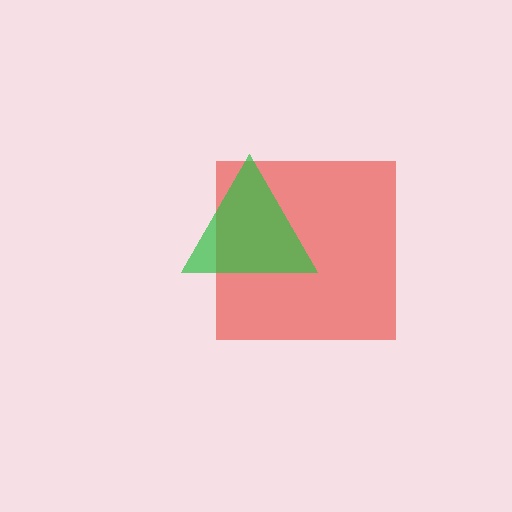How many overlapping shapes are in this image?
There are 2 overlapping shapes in the image.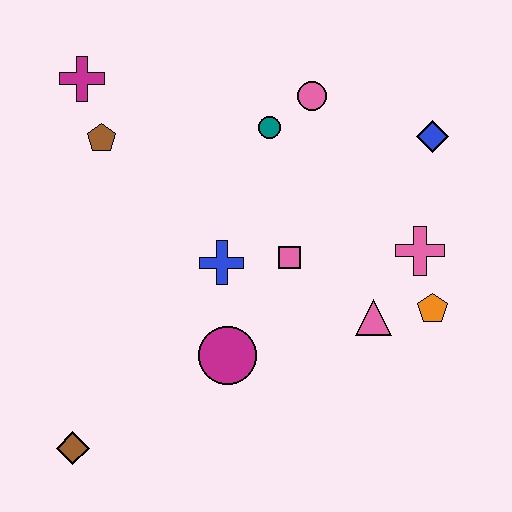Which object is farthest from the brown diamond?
The blue diamond is farthest from the brown diamond.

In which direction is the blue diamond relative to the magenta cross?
The blue diamond is to the right of the magenta cross.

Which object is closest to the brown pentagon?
The magenta cross is closest to the brown pentagon.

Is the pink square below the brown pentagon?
Yes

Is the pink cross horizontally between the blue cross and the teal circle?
No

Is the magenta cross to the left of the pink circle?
Yes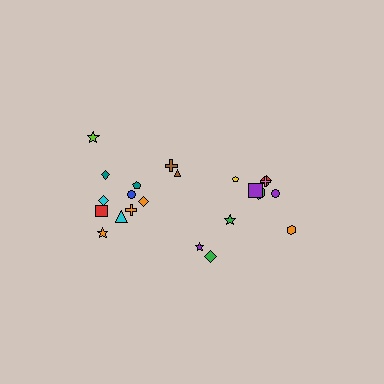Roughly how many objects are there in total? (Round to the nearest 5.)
Roughly 20 objects in total.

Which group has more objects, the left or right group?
The left group.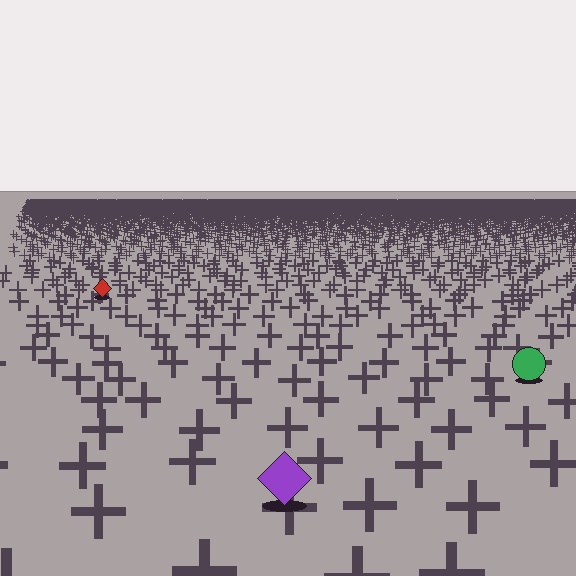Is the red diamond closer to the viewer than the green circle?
No. The green circle is closer — you can tell from the texture gradient: the ground texture is coarser near it.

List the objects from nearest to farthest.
From nearest to farthest: the purple diamond, the green circle, the red diamond.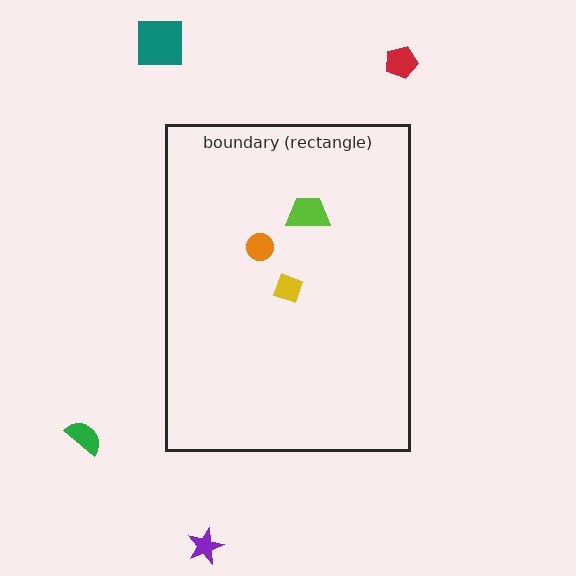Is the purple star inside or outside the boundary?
Outside.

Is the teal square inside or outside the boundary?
Outside.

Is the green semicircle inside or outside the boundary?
Outside.